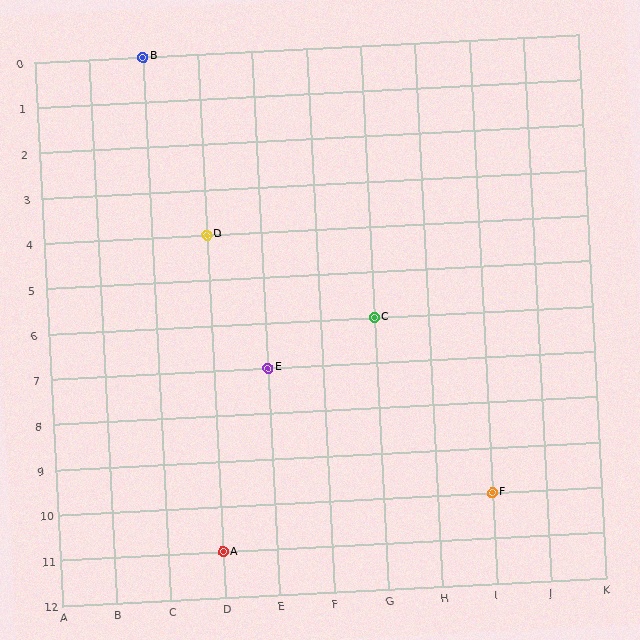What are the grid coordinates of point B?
Point B is at grid coordinates (C, 0).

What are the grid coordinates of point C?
Point C is at grid coordinates (G, 6).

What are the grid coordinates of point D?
Point D is at grid coordinates (D, 4).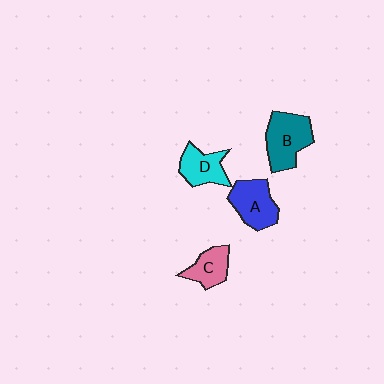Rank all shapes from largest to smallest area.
From largest to smallest: B (teal), A (blue), D (cyan), C (pink).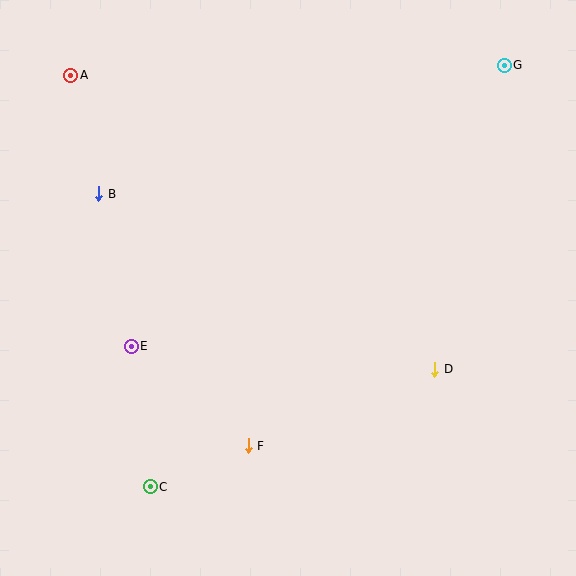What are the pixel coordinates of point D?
Point D is at (435, 369).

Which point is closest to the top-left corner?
Point A is closest to the top-left corner.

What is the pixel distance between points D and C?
The distance between D and C is 308 pixels.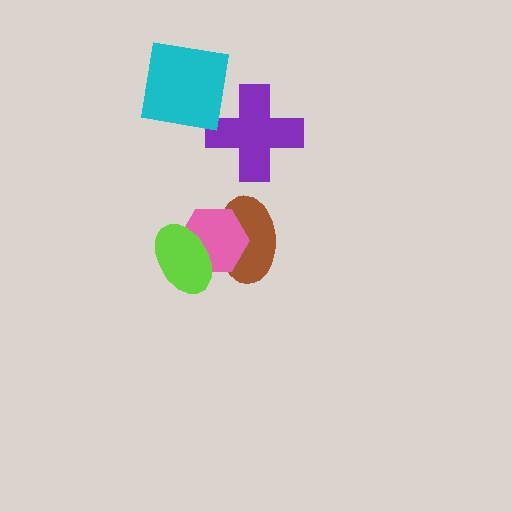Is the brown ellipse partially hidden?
Yes, it is partially covered by another shape.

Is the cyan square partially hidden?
No, no other shape covers it.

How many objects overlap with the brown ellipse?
2 objects overlap with the brown ellipse.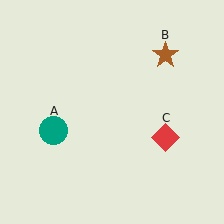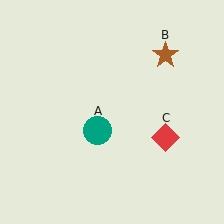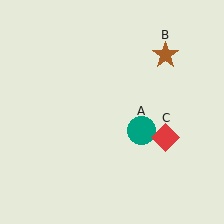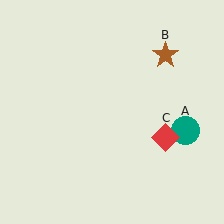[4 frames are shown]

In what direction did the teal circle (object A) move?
The teal circle (object A) moved right.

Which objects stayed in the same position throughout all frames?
Brown star (object B) and red diamond (object C) remained stationary.